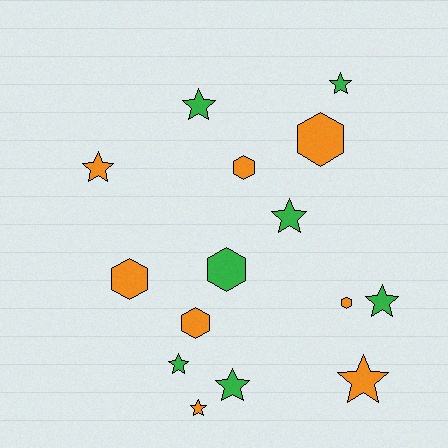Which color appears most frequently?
Orange, with 8 objects.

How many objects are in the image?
There are 15 objects.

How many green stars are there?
There are 6 green stars.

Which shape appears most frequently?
Star, with 9 objects.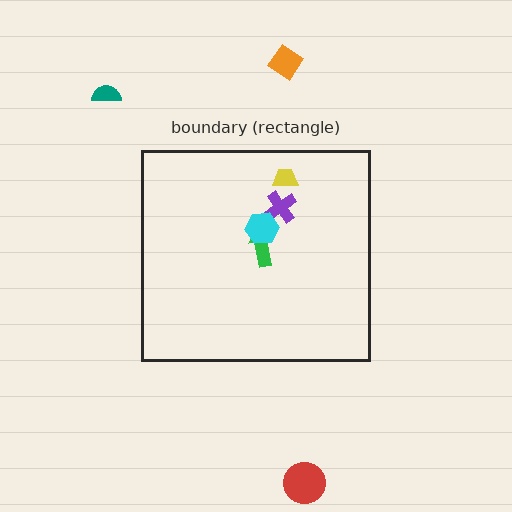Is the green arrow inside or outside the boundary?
Inside.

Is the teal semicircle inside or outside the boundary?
Outside.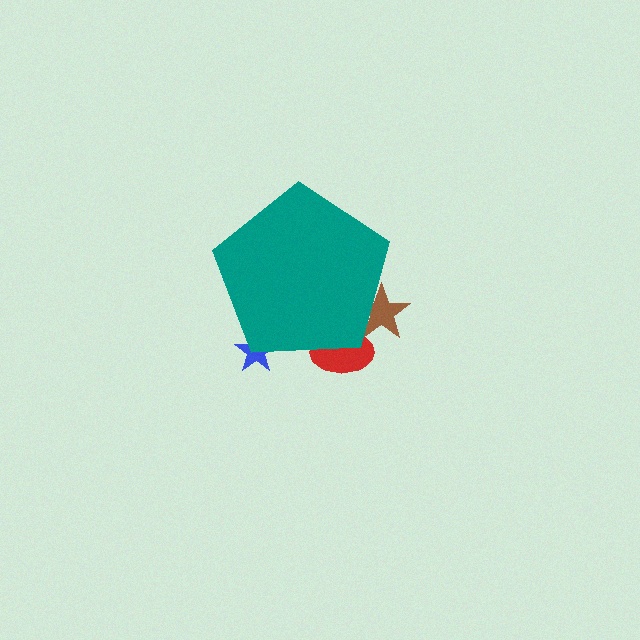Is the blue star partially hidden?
Yes, the blue star is partially hidden behind the teal pentagon.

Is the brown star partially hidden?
Yes, the brown star is partially hidden behind the teal pentagon.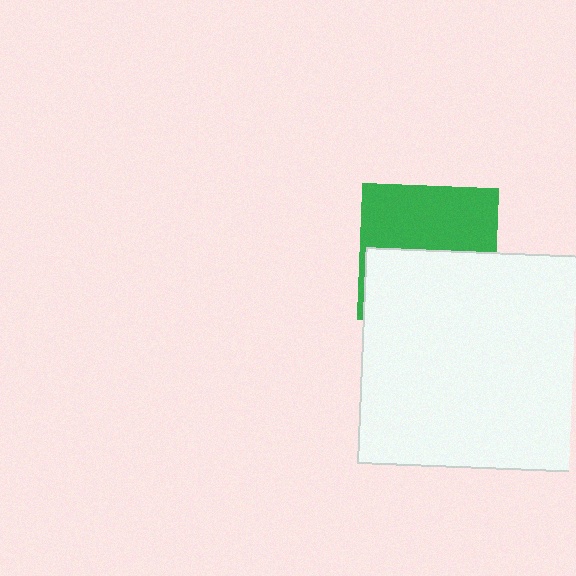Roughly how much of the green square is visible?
About half of it is visible (roughly 49%).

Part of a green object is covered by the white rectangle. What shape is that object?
It is a square.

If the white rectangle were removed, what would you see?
You would see the complete green square.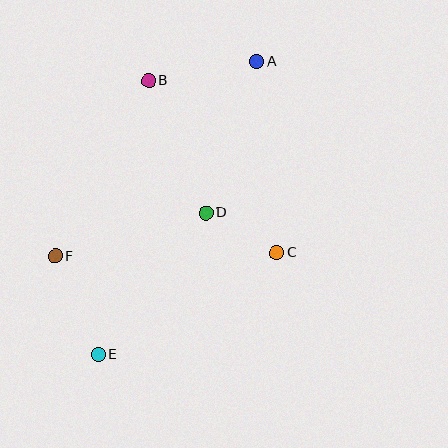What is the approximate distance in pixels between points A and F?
The distance between A and F is approximately 280 pixels.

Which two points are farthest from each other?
Points A and E are farthest from each other.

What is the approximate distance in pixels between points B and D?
The distance between B and D is approximately 144 pixels.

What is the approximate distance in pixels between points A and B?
The distance between A and B is approximately 110 pixels.